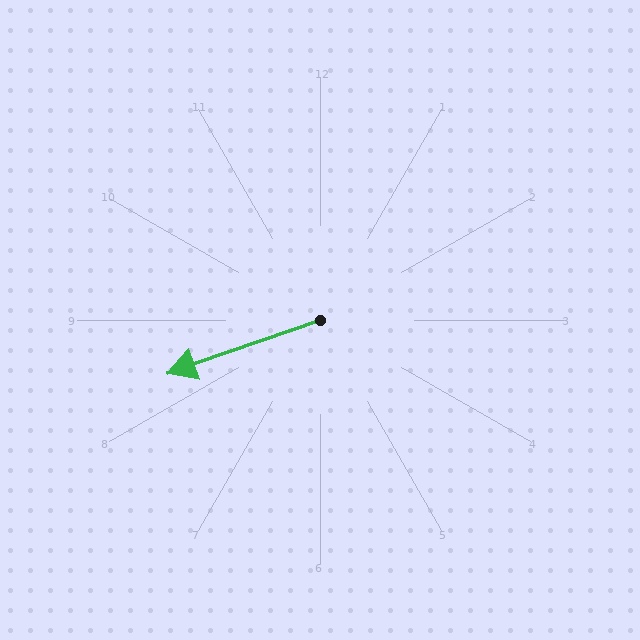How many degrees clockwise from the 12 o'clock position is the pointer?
Approximately 251 degrees.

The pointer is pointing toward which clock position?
Roughly 8 o'clock.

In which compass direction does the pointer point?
West.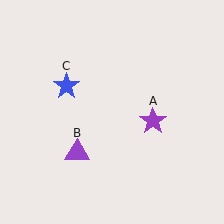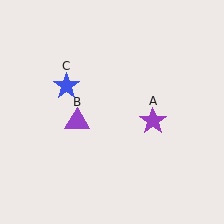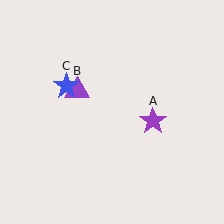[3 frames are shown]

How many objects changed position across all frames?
1 object changed position: purple triangle (object B).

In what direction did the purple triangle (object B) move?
The purple triangle (object B) moved up.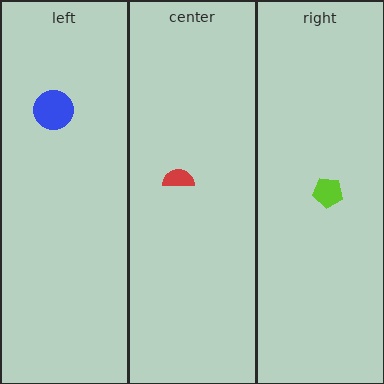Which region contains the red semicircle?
The center region.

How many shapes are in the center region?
1.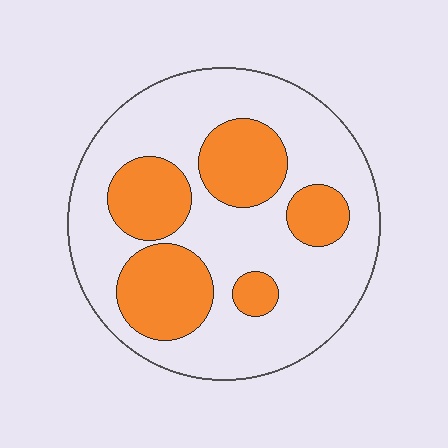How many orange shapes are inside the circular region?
5.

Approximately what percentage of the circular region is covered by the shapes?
Approximately 30%.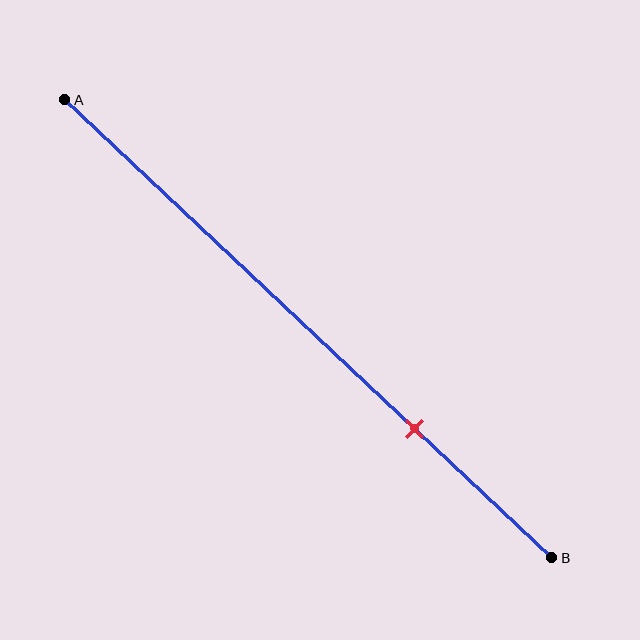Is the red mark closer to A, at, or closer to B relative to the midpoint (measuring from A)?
The red mark is closer to point B than the midpoint of segment AB.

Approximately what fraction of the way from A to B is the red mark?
The red mark is approximately 70% of the way from A to B.